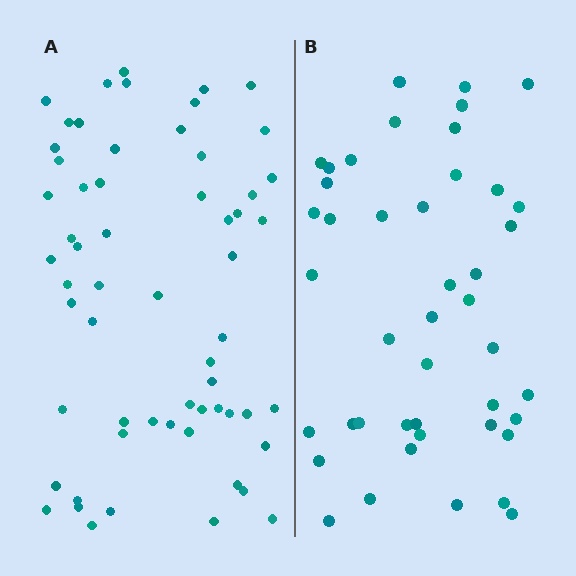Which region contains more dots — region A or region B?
Region A (the left region) has more dots.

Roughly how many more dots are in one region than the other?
Region A has approximately 15 more dots than region B.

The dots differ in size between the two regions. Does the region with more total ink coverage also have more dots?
No. Region B has more total ink coverage because its dots are larger, but region A actually contains more individual dots. Total area can be misleading — the number of items is what matters here.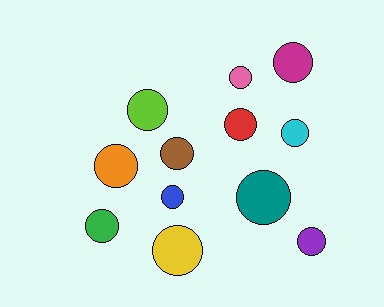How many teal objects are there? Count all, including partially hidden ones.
There is 1 teal object.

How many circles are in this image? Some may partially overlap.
There are 12 circles.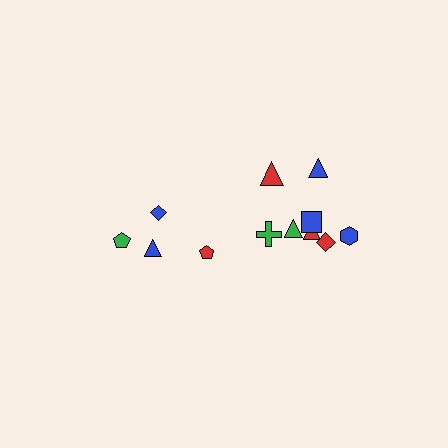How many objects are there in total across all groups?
There are 12 objects.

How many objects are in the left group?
There are 4 objects.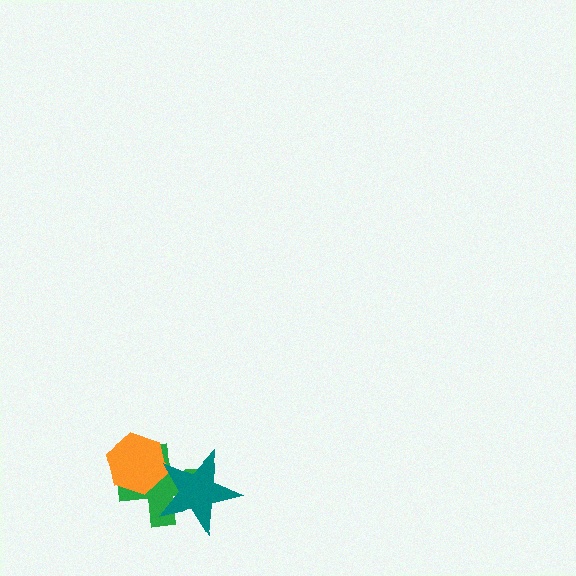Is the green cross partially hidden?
Yes, it is partially covered by another shape.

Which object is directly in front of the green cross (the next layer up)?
The orange hexagon is directly in front of the green cross.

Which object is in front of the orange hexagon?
The teal star is in front of the orange hexagon.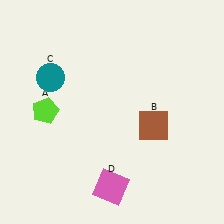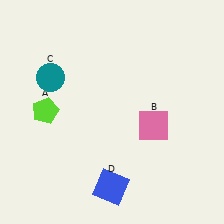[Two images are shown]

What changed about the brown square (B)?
In Image 1, B is brown. In Image 2, it changed to pink.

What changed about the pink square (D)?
In Image 1, D is pink. In Image 2, it changed to blue.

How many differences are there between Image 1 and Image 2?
There are 2 differences between the two images.